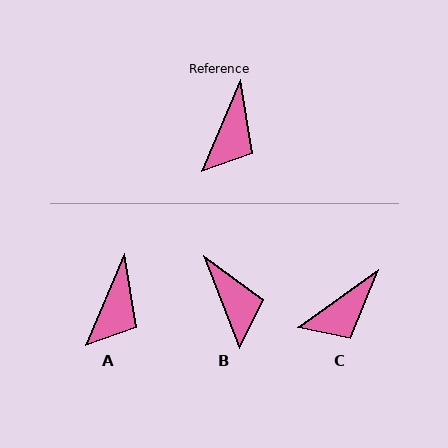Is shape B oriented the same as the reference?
No, it is off by about 44 degrees.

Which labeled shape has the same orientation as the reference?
A.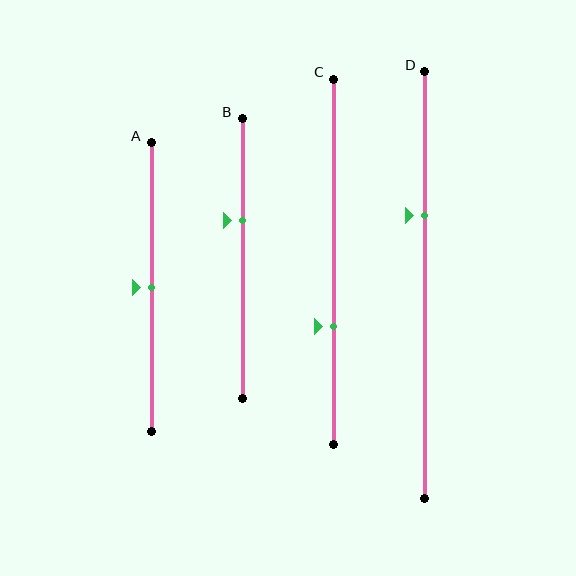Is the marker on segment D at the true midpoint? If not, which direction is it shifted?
No, the marker on segment D is shifted upward by about 16% of the segment length.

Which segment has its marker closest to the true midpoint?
Segment A has its marker closest to the true midpoint.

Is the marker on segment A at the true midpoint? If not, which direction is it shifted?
Yes, the marker on segment A is at the true midpoint.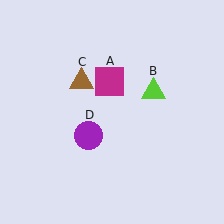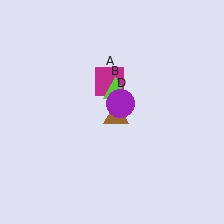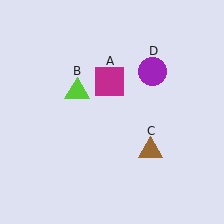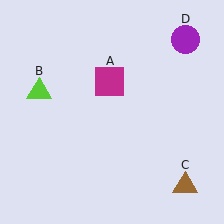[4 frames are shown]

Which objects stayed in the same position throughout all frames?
Magenta square (object A) remained stationary.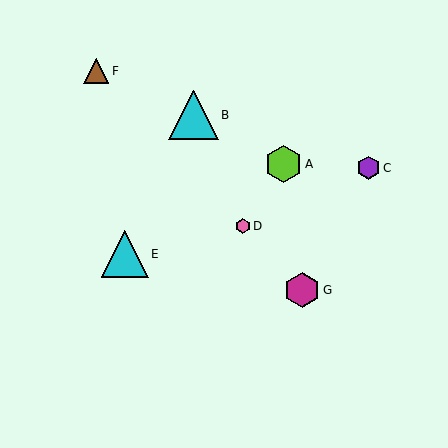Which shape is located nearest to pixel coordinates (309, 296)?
The magenta hexagon (labeled G) at (302, 290) is nearest to that location.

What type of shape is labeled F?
Shape F is a brown triangle.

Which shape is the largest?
The cyan triangle (labeled B) is the largest.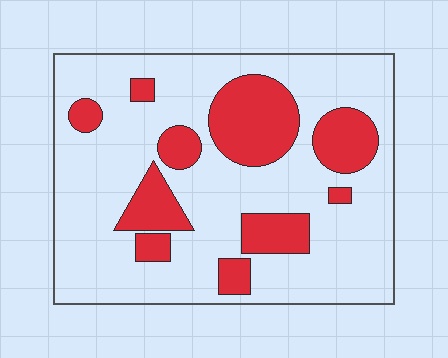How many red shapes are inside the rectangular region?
10.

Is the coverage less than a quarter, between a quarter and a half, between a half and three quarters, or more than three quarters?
Between a quarter and a half.